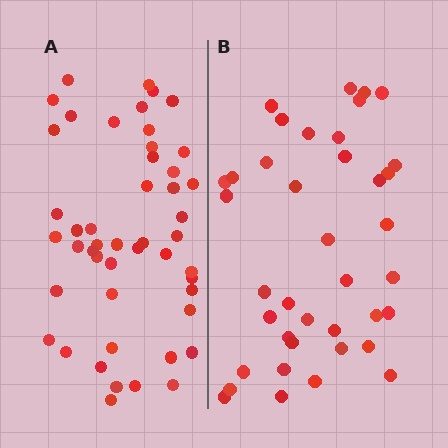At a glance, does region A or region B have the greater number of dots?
Region A (the left region) has more dots.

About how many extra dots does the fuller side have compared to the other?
Region A has roughly 8 or so more dots than region B.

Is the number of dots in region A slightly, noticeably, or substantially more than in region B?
Region A has only slightly more — the two regions are fairly close. The ratio is roughly 1.2 to 1.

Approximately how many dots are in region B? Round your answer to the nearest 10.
About 40 dots. (The exact count is 39, which rounds to 40.)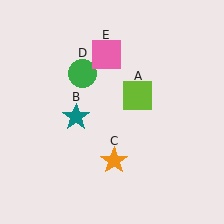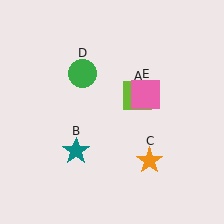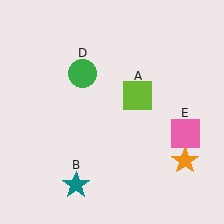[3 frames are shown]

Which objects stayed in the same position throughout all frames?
Lime square (object A) and green circle (object D) remained stationary.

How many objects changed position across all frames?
3 objects changed position: teal star (object B), orange star (object C), pink square (object E).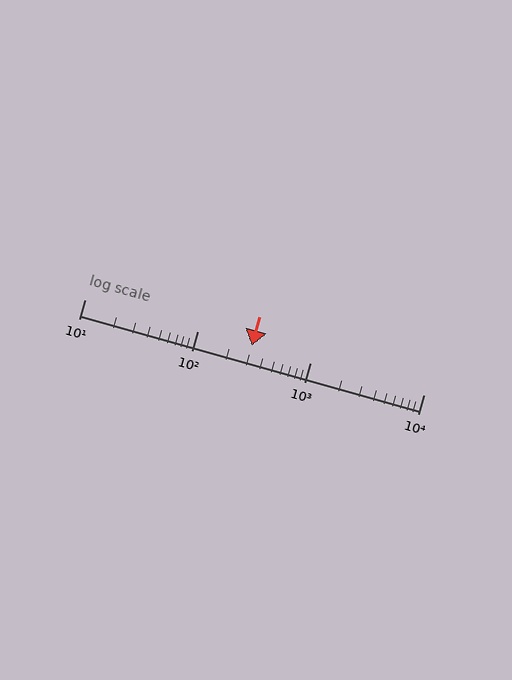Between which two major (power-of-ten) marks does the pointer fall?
The pointer is between 100 and 1000.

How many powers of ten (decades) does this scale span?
The scale spans 3 decades, from 10 to 10000.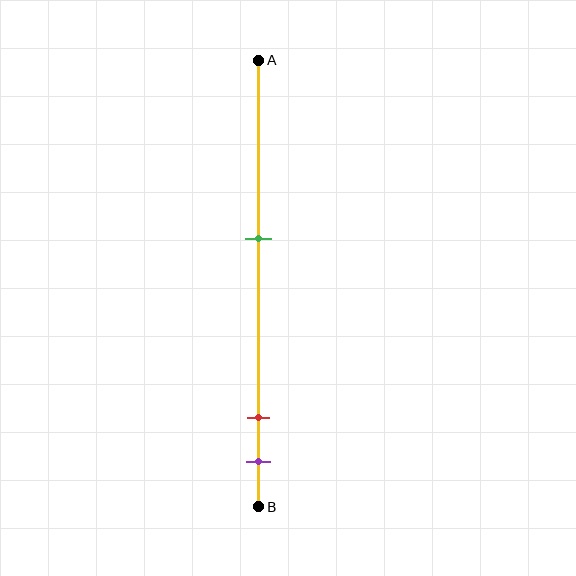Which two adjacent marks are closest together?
The red and purple marks are the closest adjacent pair.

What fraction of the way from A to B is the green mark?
The green mark is approximately 40% (0.4) of the way from A to B.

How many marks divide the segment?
There are 3 marks dividing the segment.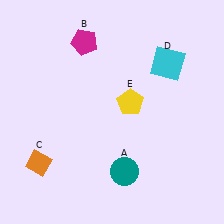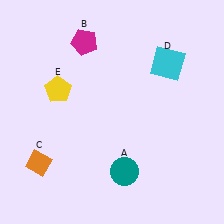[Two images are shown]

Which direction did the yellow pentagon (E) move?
The yellow pentagon (E) moved left.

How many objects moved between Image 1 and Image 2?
1 object moved between the two images.